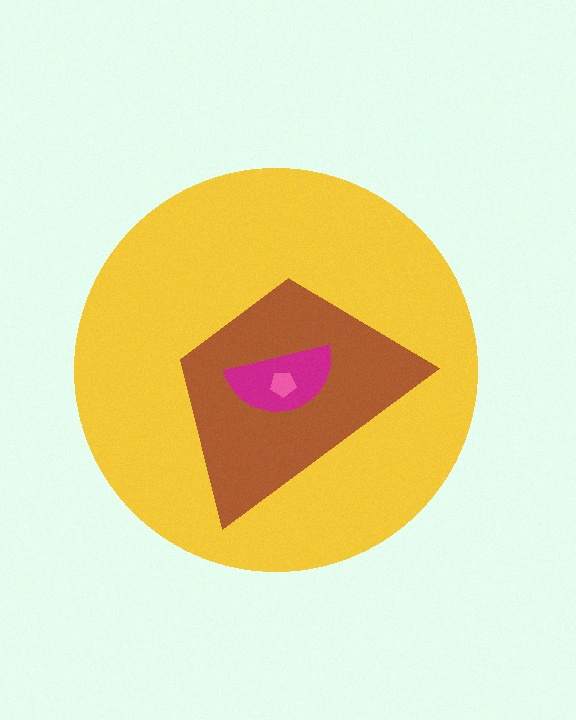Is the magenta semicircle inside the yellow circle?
Yes.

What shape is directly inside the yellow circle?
The brown trapezoid.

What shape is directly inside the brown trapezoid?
The magenta semicircle.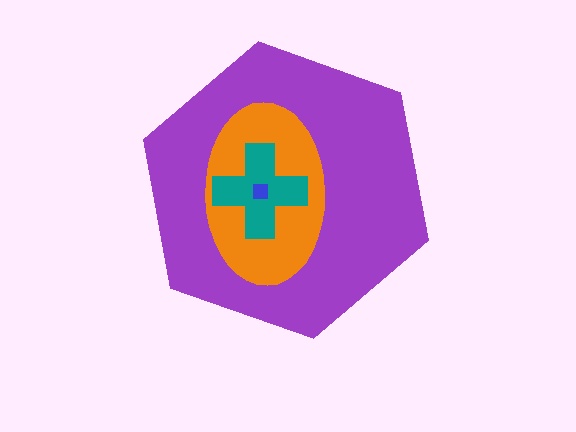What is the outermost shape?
The purple hexagon.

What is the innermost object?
The blue square.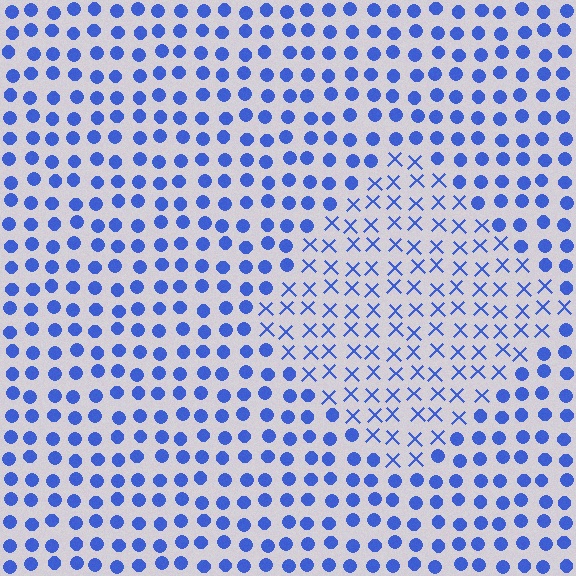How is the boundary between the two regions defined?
The boundary is defined by a change in element shape: X marks inside vs. circles outside. All elements share the same color and spacing.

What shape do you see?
I see a diamond.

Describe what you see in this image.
The image is filled with small blue elements arranged in a uniform grid. A diamond-shaped region contains X marks, while the surrounding area contains circles. The boundary is defined purely by the change in element shape.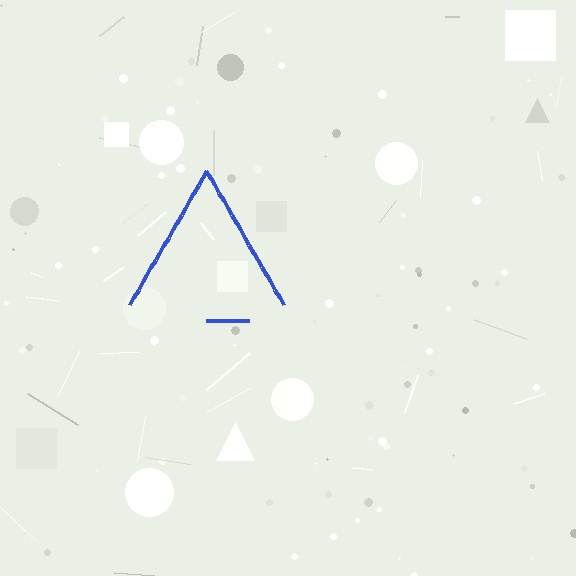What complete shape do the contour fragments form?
The contour fragments form a triangle.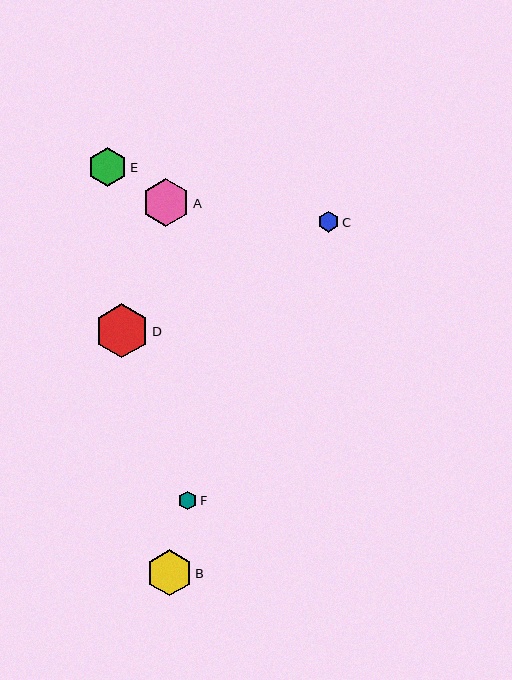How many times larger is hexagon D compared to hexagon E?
Hexagon D is approximately 1.4 times the size of hexagon E.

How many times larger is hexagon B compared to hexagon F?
Hexagon B is approximately 2.4 times the size of hexagon F.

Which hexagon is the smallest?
Hexagon F is the smallest with a size of approximately 19 pixels.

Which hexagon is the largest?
Hexagon D is the largest with a size of approximately 54 pixels.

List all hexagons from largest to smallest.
From largest to smallest: D, A, B, E, C, F.